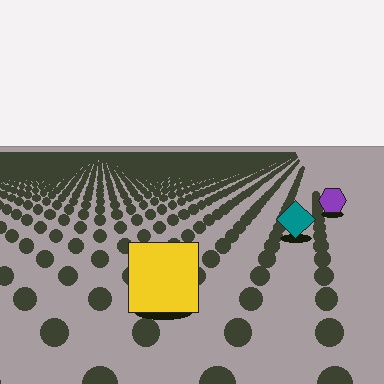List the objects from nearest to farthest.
From nearest to farthest: the yellow square, the teal diamond, the purple hexagon.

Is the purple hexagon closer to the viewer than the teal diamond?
No. The teal diamond is closer — you can tell from the texture gradient: the ground texture is coarser near it.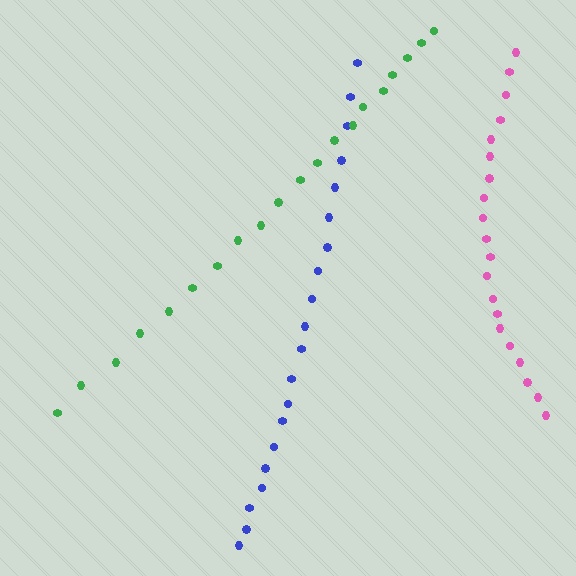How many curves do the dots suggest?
There are 3 distinct paths.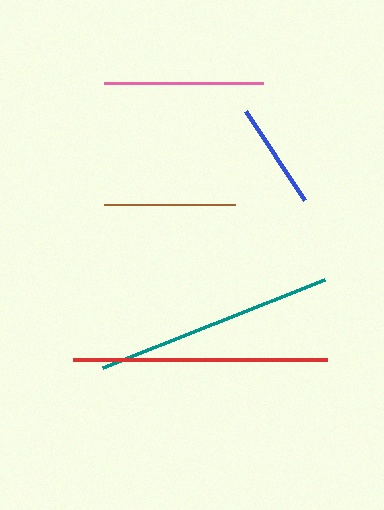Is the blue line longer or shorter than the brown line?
The brown line is longer than the blue line.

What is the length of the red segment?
The red segment is approximately 254 pixels long.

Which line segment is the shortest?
The blue line is the shortest at approximately 107 pixels.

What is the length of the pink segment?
The pink segment is approximately 159 pixels long.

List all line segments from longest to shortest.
From longest to shortest: red, teal, pink, brown, blue.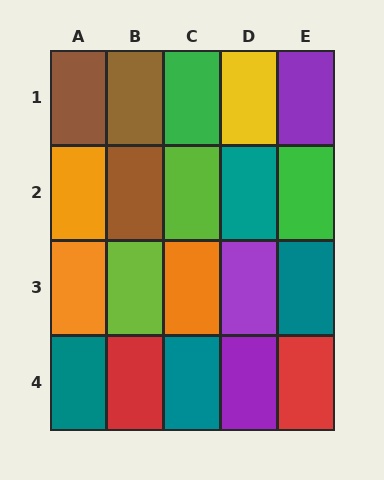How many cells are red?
2 cells are red.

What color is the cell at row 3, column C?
Orange.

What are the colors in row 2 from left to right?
Orange, brown, lime, teal, green.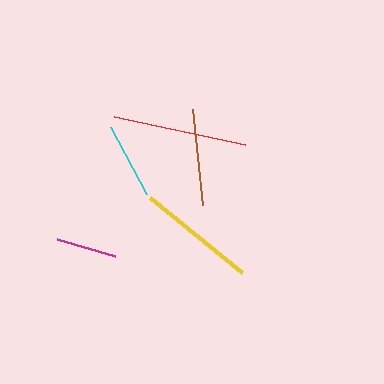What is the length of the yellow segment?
The yellow segment is approximately 119 pixels long.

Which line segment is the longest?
The red line is the longest at approximately 133 pixels.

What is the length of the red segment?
The red segment is approximately 133 pixels long.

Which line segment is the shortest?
The magenta line is the shortest at approximately 60 pixels.